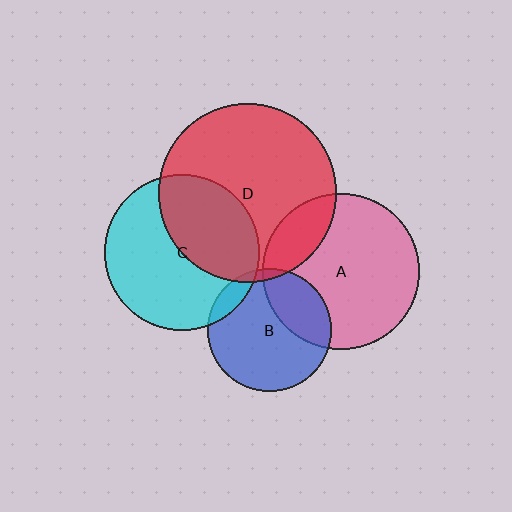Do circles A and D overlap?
Yes.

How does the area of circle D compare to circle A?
Approximately 1.3 times.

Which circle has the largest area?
Circle D (red).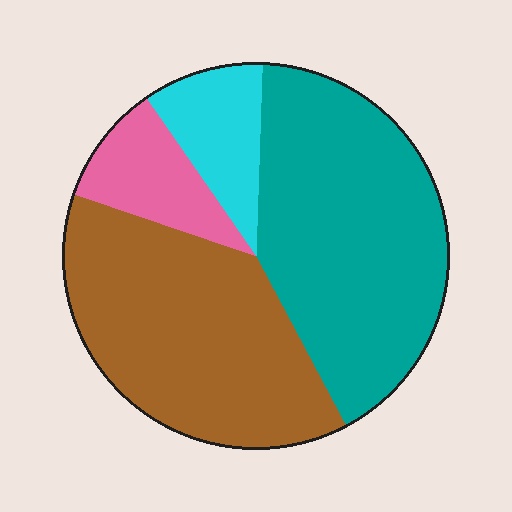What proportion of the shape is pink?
Pink takes up about one tenth (1/10) of the shape.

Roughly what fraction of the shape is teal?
Teal takes up about two fifths (2/5) of the shape.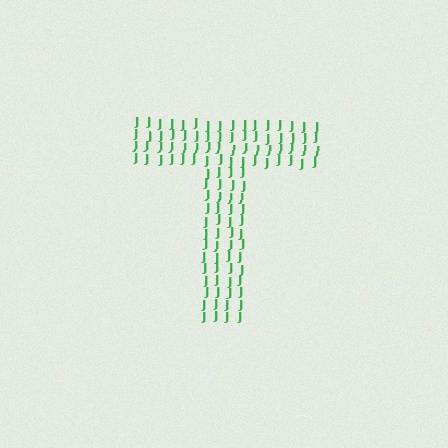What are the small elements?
The small elements are letter J's.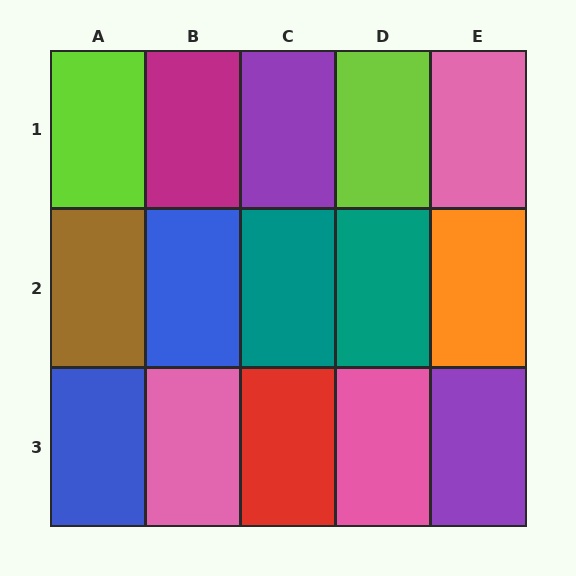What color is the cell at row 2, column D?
Teal.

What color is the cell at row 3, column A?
Blue.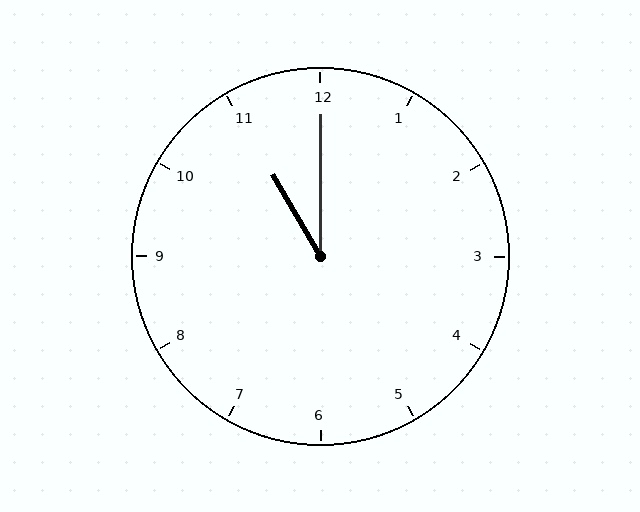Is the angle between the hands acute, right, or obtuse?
It is acute.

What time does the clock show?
11:00.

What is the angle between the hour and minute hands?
Approximately 30 degrees.